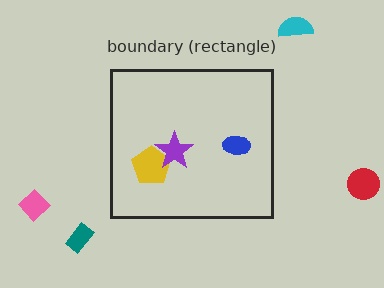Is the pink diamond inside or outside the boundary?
Outside.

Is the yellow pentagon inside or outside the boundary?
Inside.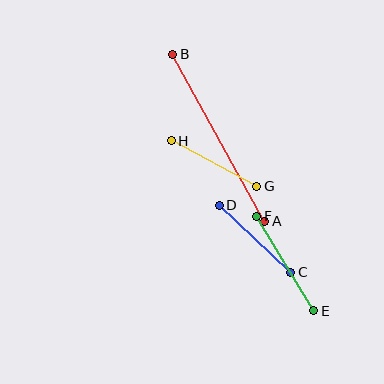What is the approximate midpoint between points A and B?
The midpoint is at approximately (219, 138) pixels.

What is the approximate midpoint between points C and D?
The midpoint is at approximately (255, 239) pixels.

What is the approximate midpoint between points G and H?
The midpoint is at approximately (214, 163) pixels.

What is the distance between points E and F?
The distance is approximately 111 pixels.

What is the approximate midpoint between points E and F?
The midpoint is at approximately (285, 263) pixels.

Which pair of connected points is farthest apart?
Points A and B are farthest apart.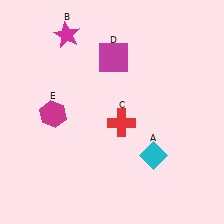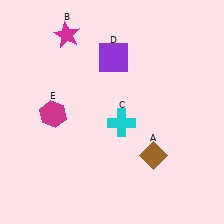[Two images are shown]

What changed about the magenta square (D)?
In Image 1, D is magenta. In Image 2, it changed to purple.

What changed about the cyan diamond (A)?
In Image 1, A is cyan. In Image 2, it changed to brown.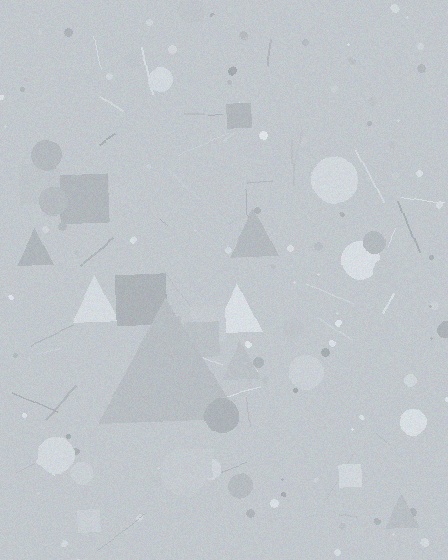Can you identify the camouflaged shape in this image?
The camouflaged shape is a triangle.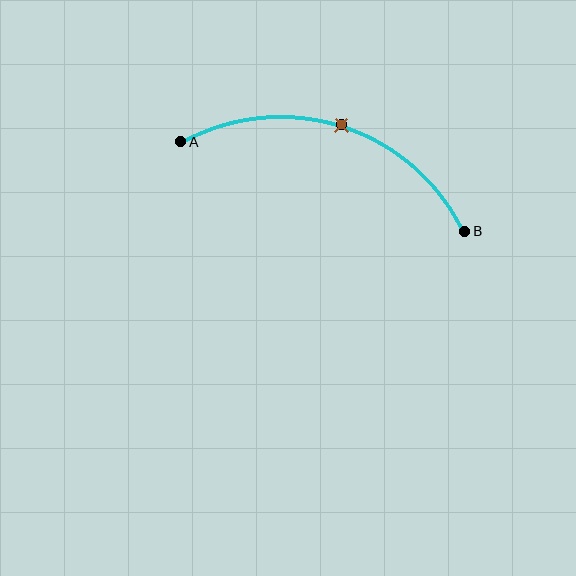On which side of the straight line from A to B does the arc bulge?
The arc bulges above the straight line connecting A and B.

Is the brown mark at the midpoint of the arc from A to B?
Yes. The brown mark lies on the arc at equal arc-length from both A and B — it is the arc midpoint.